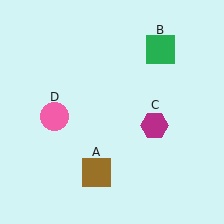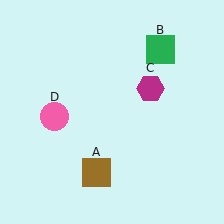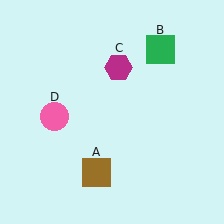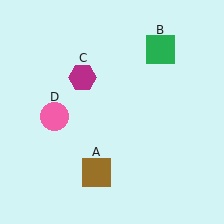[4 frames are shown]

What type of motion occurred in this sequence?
The magenta hexagon (object C) rotated counterclockwise around the center of the scene.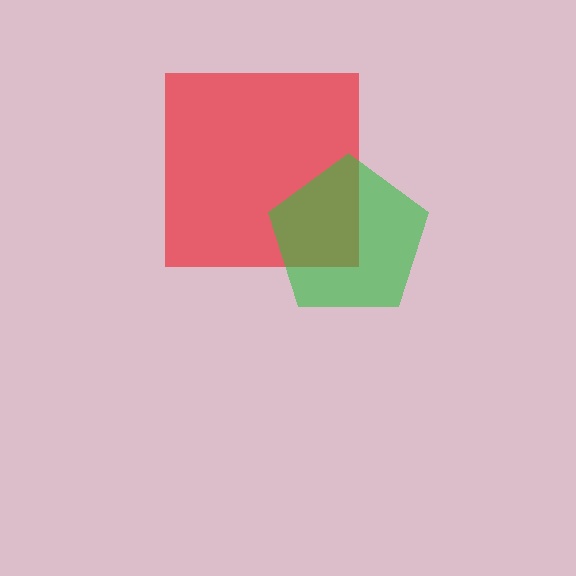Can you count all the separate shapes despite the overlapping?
Yes, there are 2 separate shapes.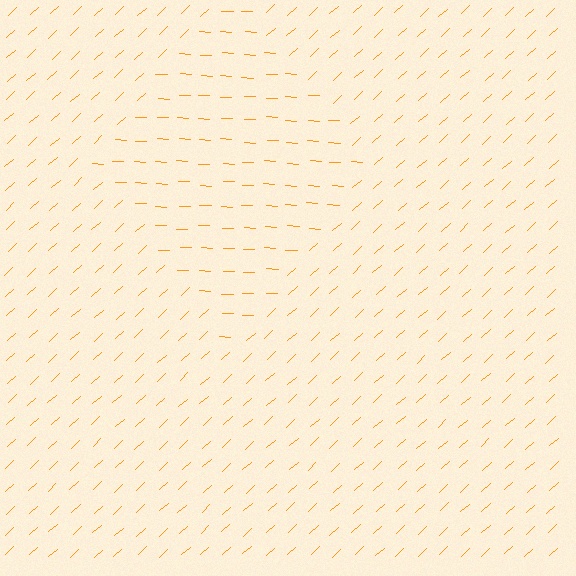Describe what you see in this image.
The image is filled with small orange line segments. A diamond region in the image has lines oriented differently from the surrounding lines, creating a visible texture boundary.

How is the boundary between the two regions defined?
The boundary is defined purely by a change in line orientation (approximately 45 degrees difference). All lines are the same color and thickness.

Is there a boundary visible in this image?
Yes, there is a texture boundary formed by a change in line orientation.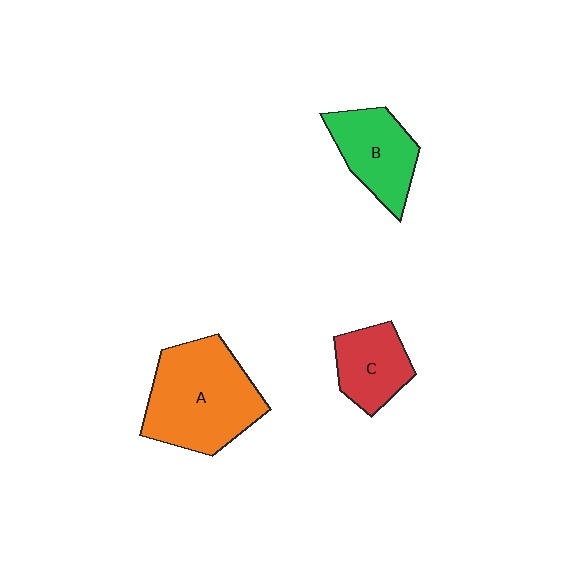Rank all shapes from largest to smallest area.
From largest to smallest: A (orange), B (green), C (red).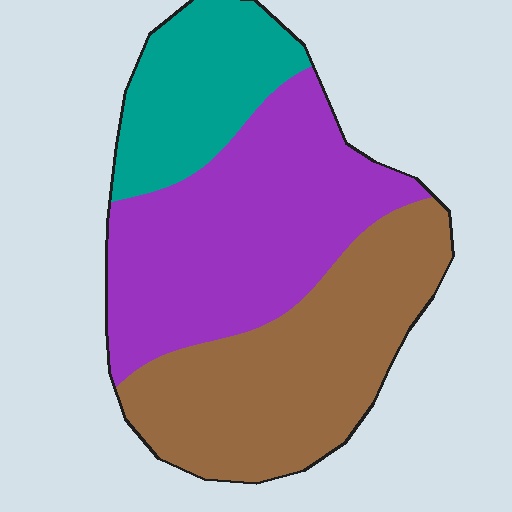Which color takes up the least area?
Teal, at roughly 20%.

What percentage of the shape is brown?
Brown covers roughly 40% of the shape.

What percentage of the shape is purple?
Purple takes up about two fifths (2/5) of the shape.